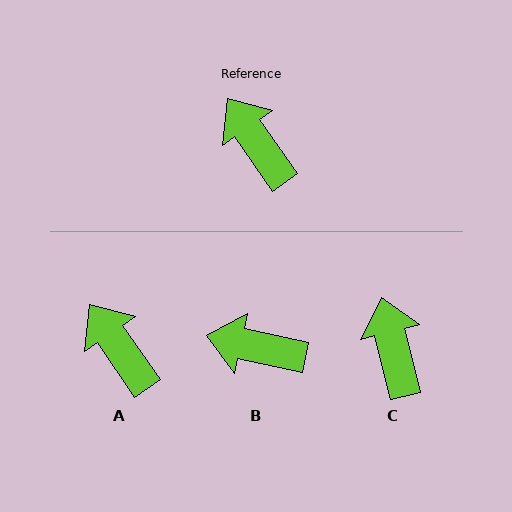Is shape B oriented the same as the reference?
No, it is off by about 43 degrees.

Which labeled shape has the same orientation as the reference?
A.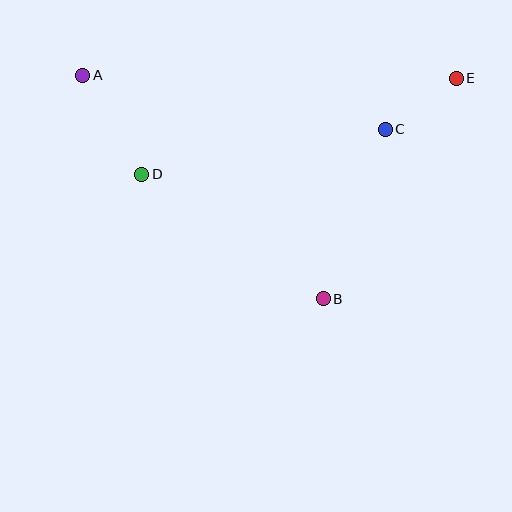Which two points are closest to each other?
Points C and E are closest to each other.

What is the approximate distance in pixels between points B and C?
The distance between B and C is approximately 180 pixels.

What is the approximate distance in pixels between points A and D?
The distance between A and D is approximately 115 pixels.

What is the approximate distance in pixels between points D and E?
The distance between D and E is approximately 329 pixels.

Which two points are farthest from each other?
Points A and E are farthest from each other.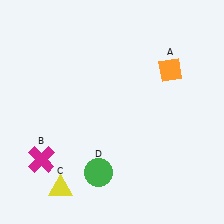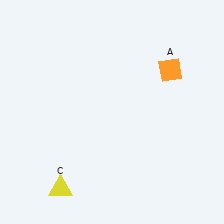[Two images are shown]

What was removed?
The green circle (D), the magenta cross (B) were removed in Image 2.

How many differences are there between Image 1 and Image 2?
There are 2 differences between the two images.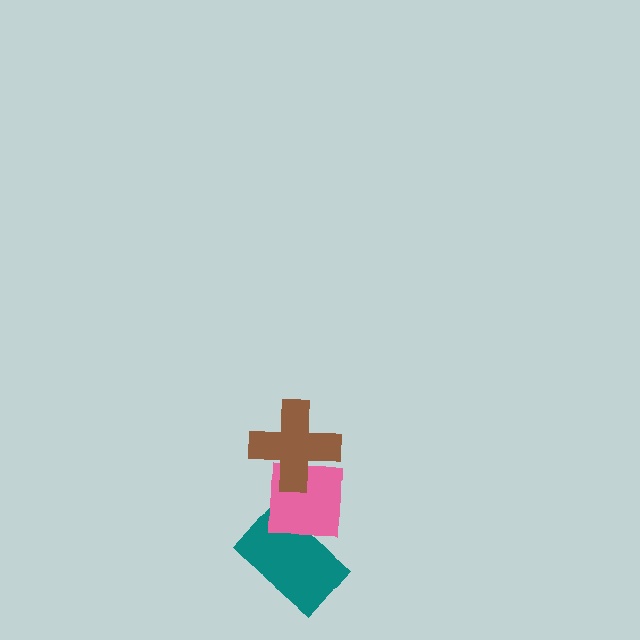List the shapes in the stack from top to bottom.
From top to bottom: the brown cross, the pink square, the teal rectangle.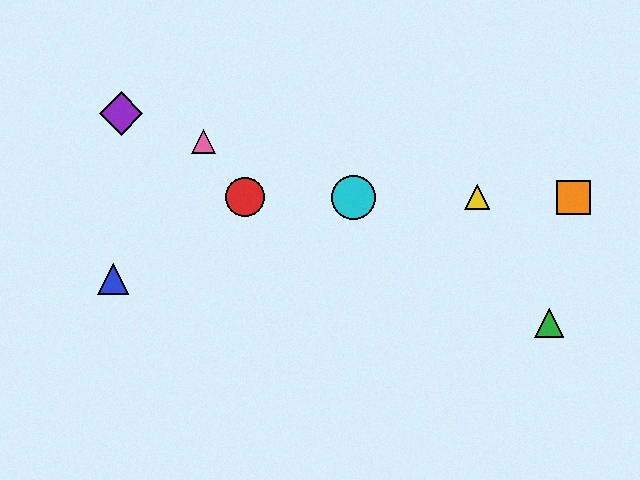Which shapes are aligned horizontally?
The red circle, the yellow triangle, the orange square, the cyan circle are aligned horizontally.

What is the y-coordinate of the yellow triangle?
The yellow triangle is at y≈197.